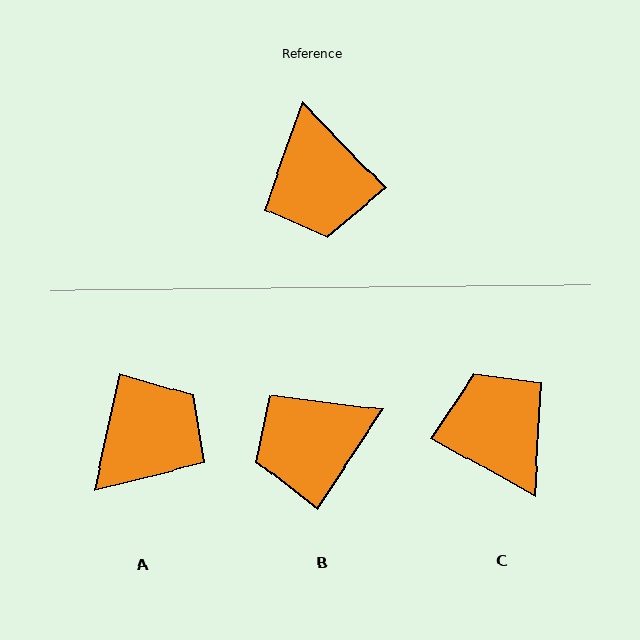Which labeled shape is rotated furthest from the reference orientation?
C, about 163 degrees away.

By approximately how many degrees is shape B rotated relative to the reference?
Approximately 77 degrees clockwise.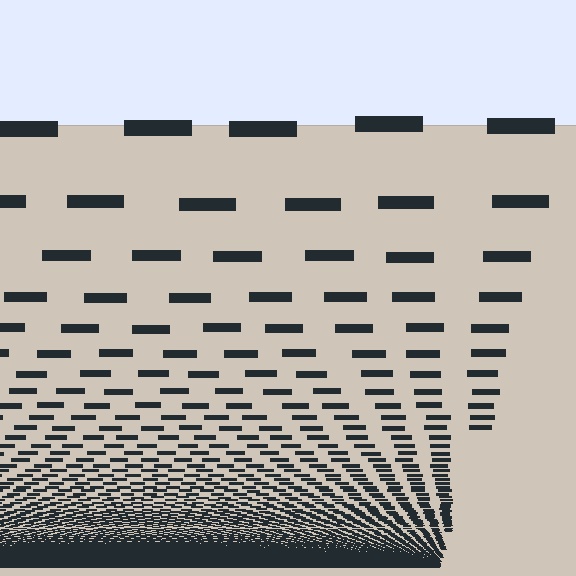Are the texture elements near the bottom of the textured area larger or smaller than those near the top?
Smaller. The gradient is inverted — elements near the bottom are smaller and denser.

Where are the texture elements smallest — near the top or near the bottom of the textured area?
Near the bottom.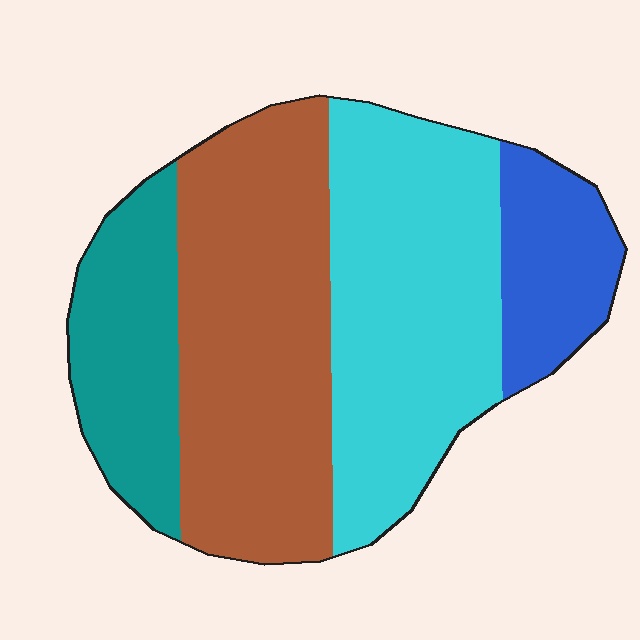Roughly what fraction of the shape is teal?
Teal takes up about one sixth (1/6) of the shape.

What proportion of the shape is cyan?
Cyan covers roughly 35% of the shape.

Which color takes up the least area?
Blue, at roughly 10%.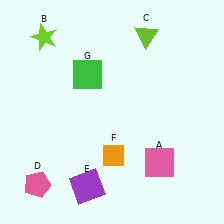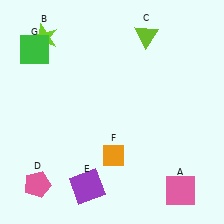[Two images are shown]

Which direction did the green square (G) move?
The green square (G) moved left.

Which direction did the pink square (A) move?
The pink square (A) moved down.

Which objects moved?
The objects that moved are: the pink square (A), the green square (G).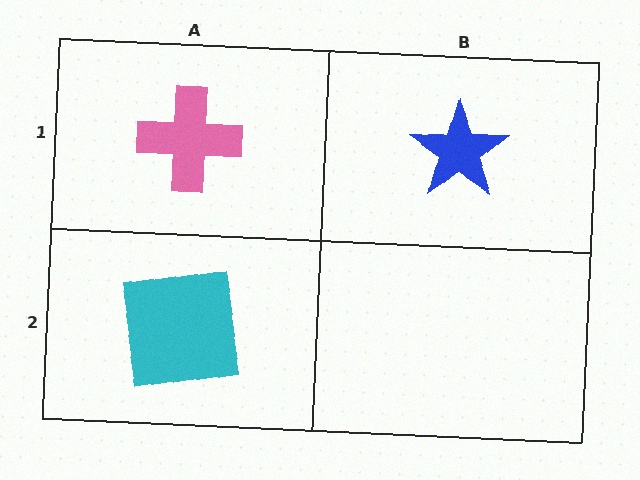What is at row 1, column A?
A pink cross.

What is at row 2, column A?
A cyan square.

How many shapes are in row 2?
1 shape.